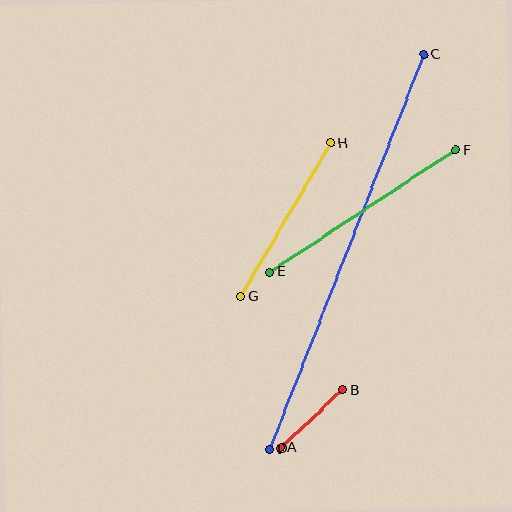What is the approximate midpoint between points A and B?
The midpoint is at approximately (312, 419) pixels.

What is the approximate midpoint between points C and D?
The midpoint is at approximately (347, 252) pixels.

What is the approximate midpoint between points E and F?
The midpoint is at approximately (363, 211) pixels.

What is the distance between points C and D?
The distance is approximately 423 pixels.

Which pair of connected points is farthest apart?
Points C and D are farthest apart.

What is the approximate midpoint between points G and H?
The midpoint is at approximately (286, 220) pixels.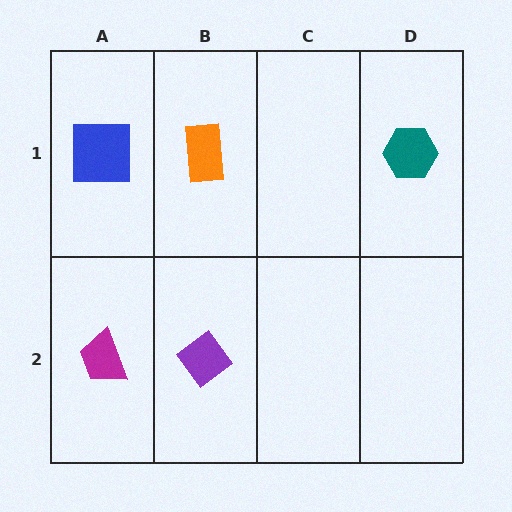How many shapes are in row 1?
3 shapes.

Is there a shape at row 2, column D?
No, that cell is empty.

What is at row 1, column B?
An orange rectangle.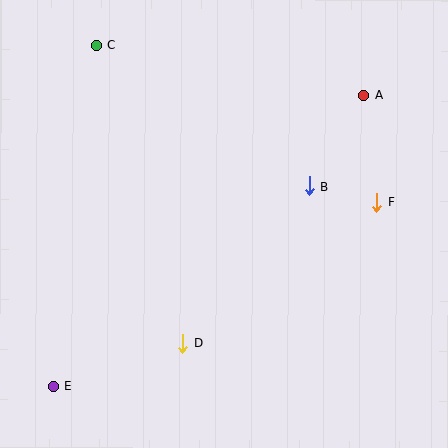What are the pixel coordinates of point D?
Point D is at (183, 343).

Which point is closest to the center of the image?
Point B at (309, 186) is closest to the center.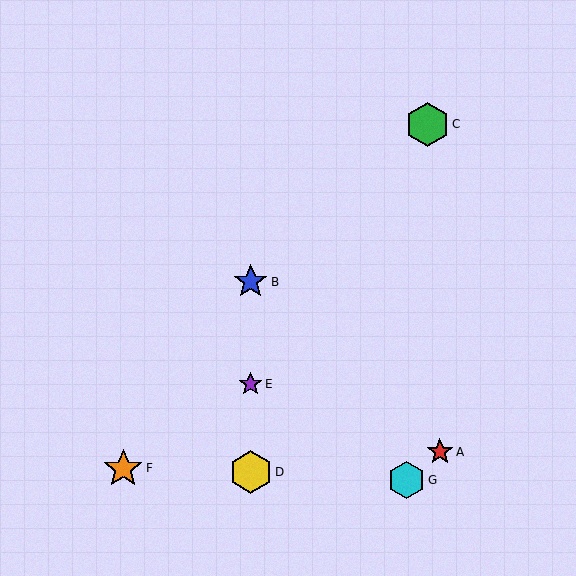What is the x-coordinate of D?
Object D is at x≈251.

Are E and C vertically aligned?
No, E is at x≈251 and C is at x≈427.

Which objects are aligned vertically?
Objects B, D, E are aligned vertically.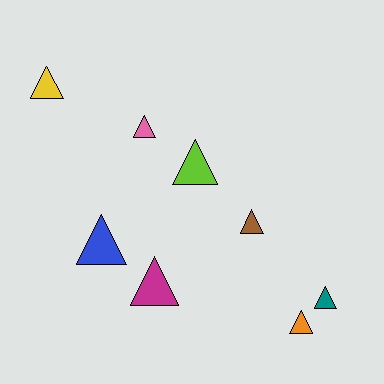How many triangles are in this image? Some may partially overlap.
There are 8 triangles.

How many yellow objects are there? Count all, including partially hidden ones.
There is 1 yellow object.